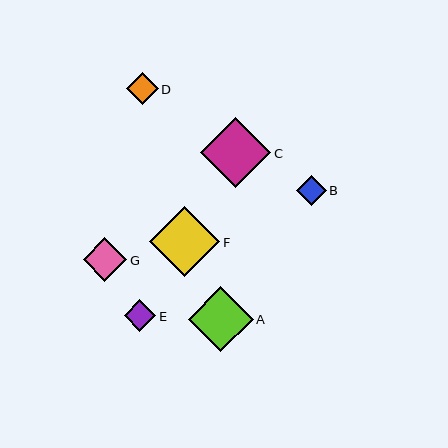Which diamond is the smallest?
Diamond B is the smallest with a size of approximately 30 pixels.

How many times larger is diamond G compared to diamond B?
Diamond G is approximately 1.5 times the size of diamond B.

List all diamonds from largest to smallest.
From largest to smallest: C, F, A, G, E, D, B.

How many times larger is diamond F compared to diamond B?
Diamond F is approximately 2.4 times the size of diamond B.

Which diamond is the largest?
Diamond C is the largest with a size of approximately 70 pixels.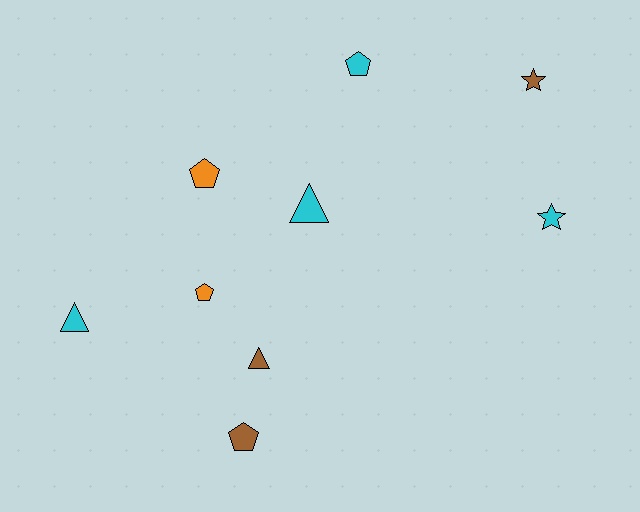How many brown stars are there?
There is 1 brown star.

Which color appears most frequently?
Cyan, with 4 objects.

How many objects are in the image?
There are 9 objects.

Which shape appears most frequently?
Pentagon, with 4 objects.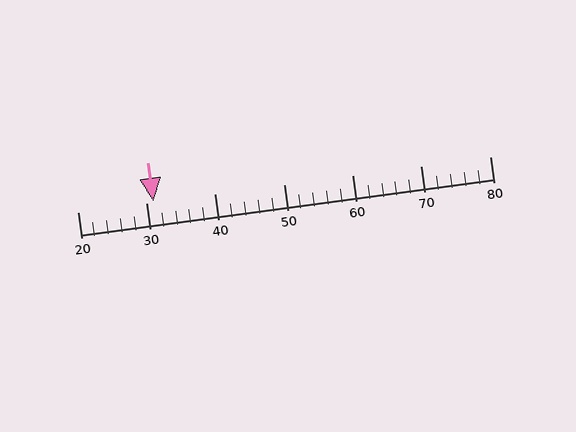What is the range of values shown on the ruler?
The ruler shows values from 20 to 80.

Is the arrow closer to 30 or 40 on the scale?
The arrow is closer to 30.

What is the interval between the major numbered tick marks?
The major tick marks are spaced 10 units apart.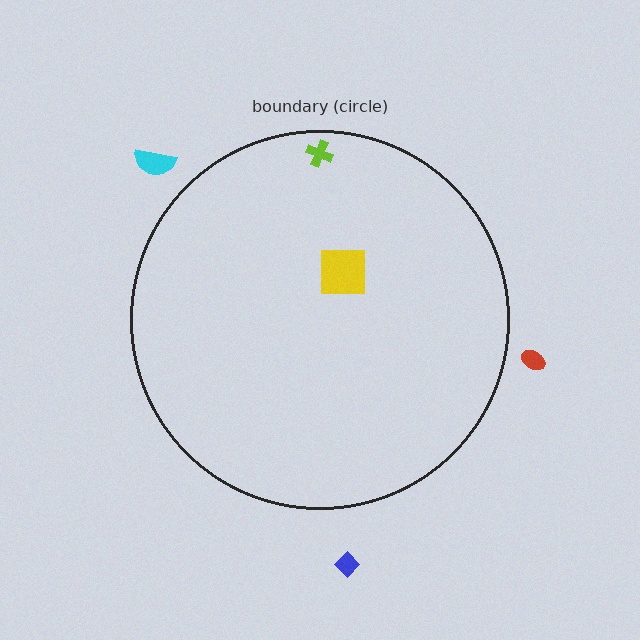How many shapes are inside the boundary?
2 inside, 3 outside.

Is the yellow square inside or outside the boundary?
Inside.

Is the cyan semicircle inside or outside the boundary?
Outside.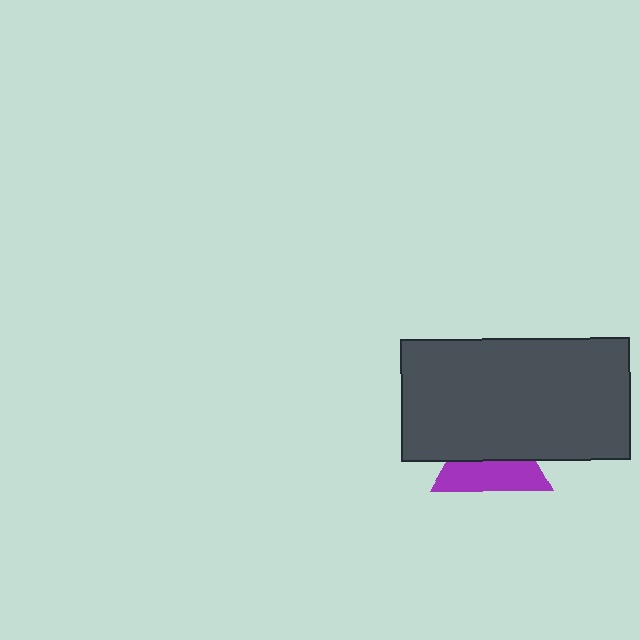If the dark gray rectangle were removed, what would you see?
You would see the complete purple triangle.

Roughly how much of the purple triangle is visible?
About half of it is visible (roughly 47%).